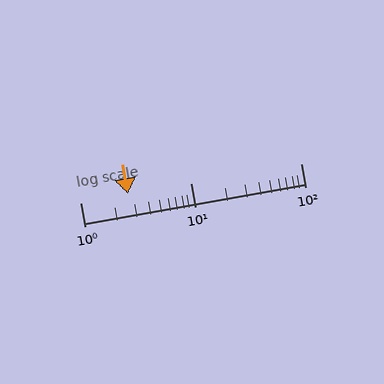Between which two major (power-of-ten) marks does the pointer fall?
The pointer is between 1 and 10.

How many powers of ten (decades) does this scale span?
The scale spans 2 decades, from 1 to 100.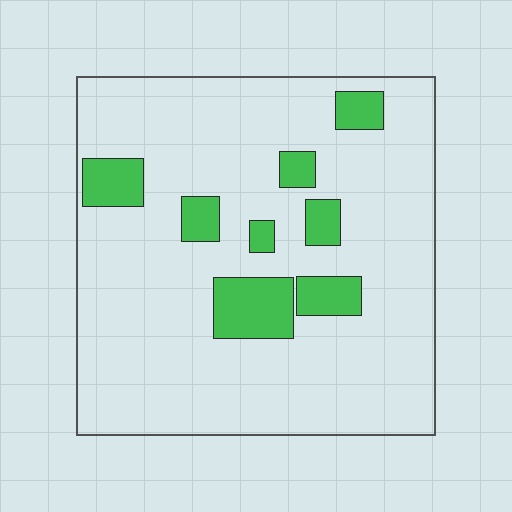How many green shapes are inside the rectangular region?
8.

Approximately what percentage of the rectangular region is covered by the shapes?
Approximately 15%.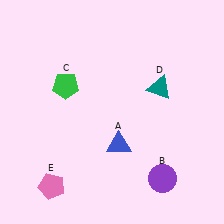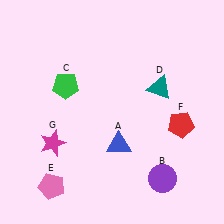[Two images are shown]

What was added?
A red pentagon (F), a magenta star (G) were added in Image 2.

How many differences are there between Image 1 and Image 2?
There are 2 differences between the two images.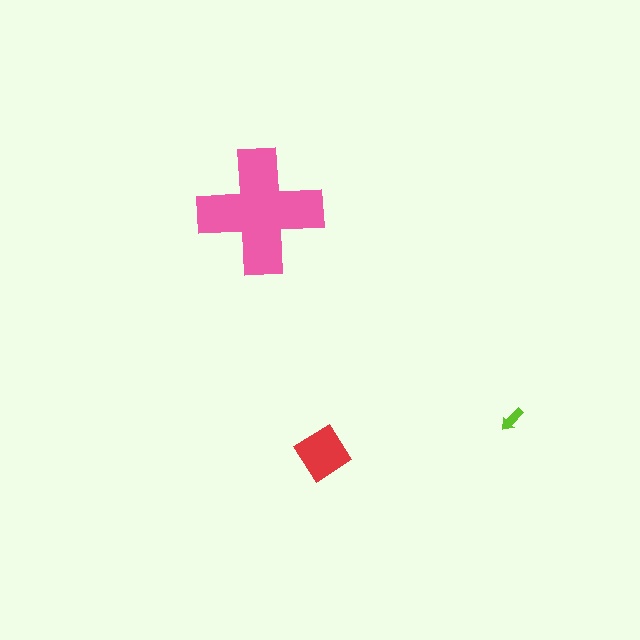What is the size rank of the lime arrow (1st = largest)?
3rd.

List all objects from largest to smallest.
The pink cross, the red diamond, the lime arrow.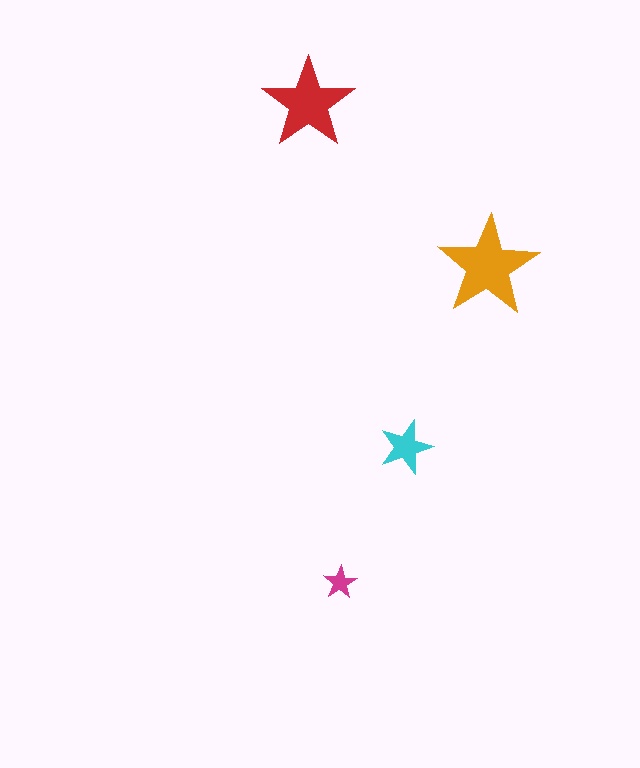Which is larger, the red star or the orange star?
The orange one.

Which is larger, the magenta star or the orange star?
The orange one.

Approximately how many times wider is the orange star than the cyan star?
About 2 times wider.